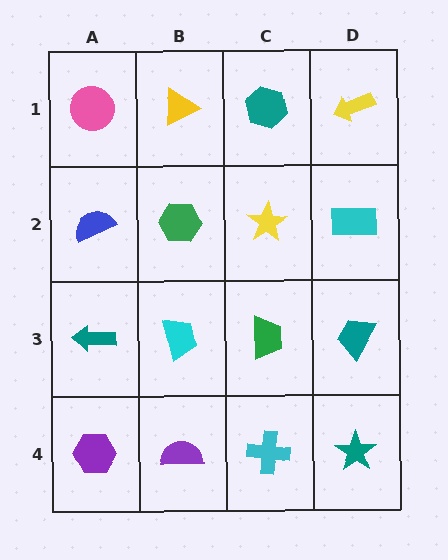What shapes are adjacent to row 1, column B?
A green hexagon (row 2, column B), a pink circle (row 1, column A), a teal hexagon (row 1, column C).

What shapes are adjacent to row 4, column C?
A green trapezoid (row 3, column C), a purple semicircle (row 4, column B), a teal star (row 4, column D).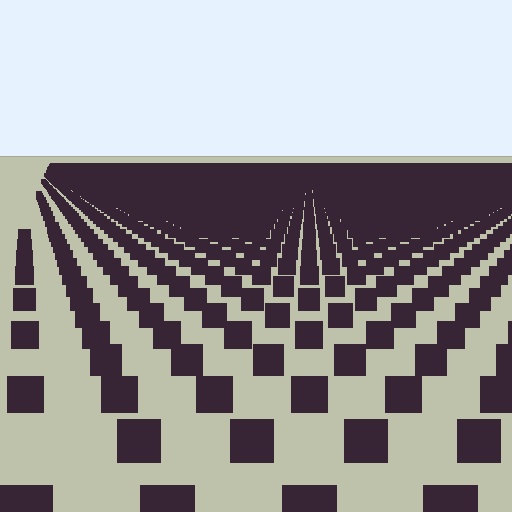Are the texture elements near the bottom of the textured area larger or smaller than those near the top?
Larger. Near the bottom, elements are closer to the viewer and appear at a bigger on-screen size.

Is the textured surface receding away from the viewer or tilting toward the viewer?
The surface is receding away from the viewer. Texture elements get smaller and denser toward the top.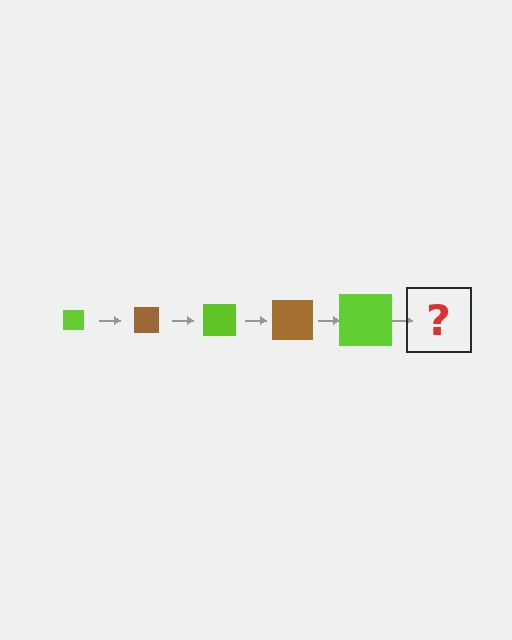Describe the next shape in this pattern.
It should be a brown square, larger than the previous one.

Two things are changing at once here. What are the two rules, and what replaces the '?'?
The two rules are that the square grows larger each step and the color cycles through lime and brown. The '?' should be a brown square, larger than the previous one.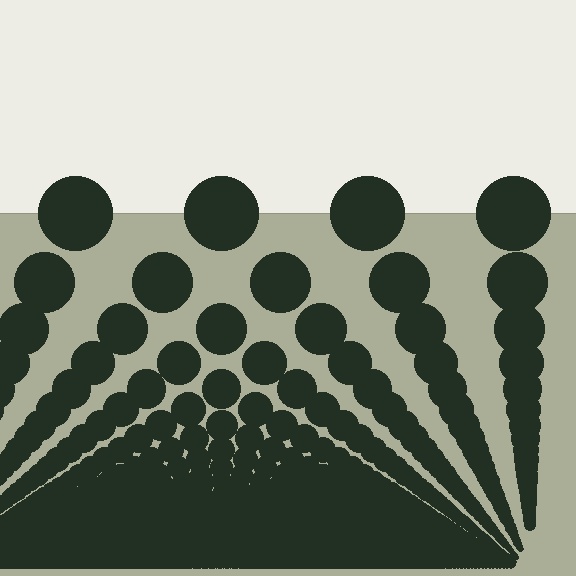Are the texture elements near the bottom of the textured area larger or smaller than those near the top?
Smaller. The gradient is inverted — elements near the bottom are smaller and denser.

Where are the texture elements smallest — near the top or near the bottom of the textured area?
Near the bottom.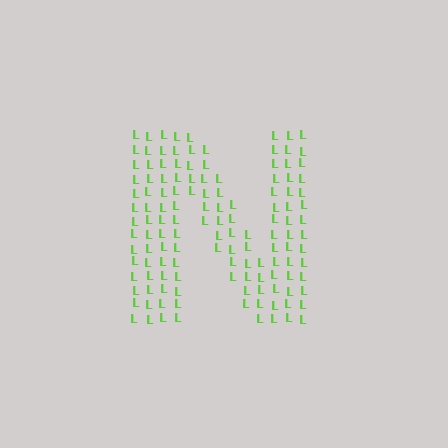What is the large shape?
The large shape is the letter N.